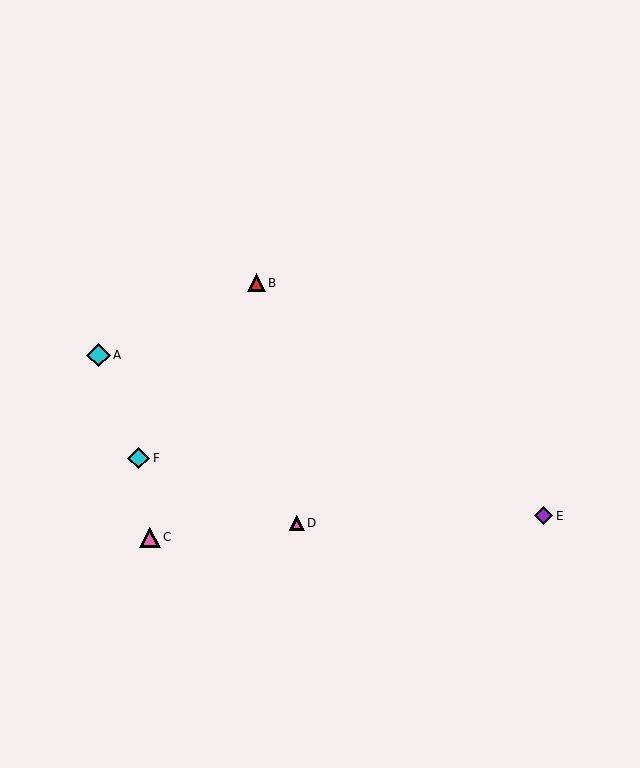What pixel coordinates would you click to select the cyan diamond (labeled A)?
Click at (99, 355) to select the cyan diamond A.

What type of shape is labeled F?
Shape F is a cyan diamond.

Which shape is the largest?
The cyan diamond (labeled A) is the largest.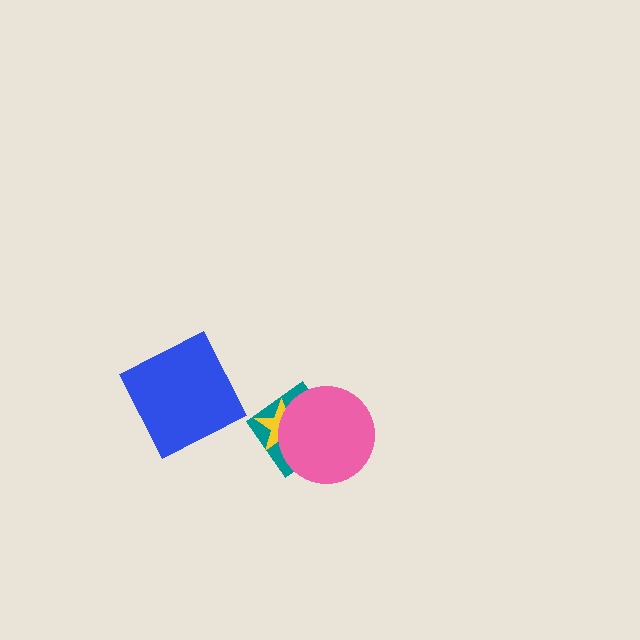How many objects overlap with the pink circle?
2 objects overlap with the pink circle.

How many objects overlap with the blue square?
0 objects overlap with the blue square.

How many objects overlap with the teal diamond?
2 objects overlap with the teal diamond.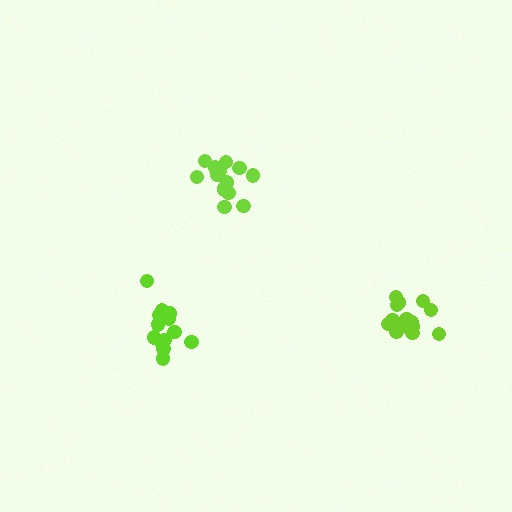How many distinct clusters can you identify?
There are 3 distinct clusters.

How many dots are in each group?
Group 1: 15 dots, Group 2: 14 dots, Group 3: 13 dots (42 total).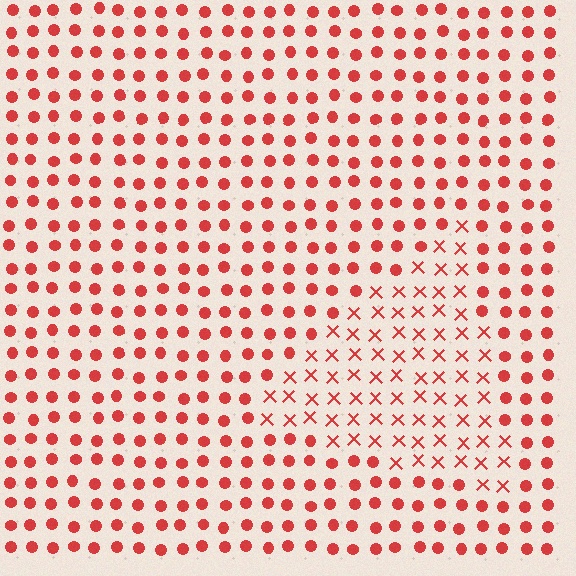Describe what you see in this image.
The image is filled with small red elements arranged in a uniform grid. A triangle-shaped region contains X marks, while the surrounding area contains circles. The boundary is defined purely by the change in element shape.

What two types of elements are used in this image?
The image uses X marks inside the triangle region and circles outside it.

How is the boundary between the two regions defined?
The boundary is defined by a change in element shape: X marks inside vs. circles outside. All elements share the same color and spacing.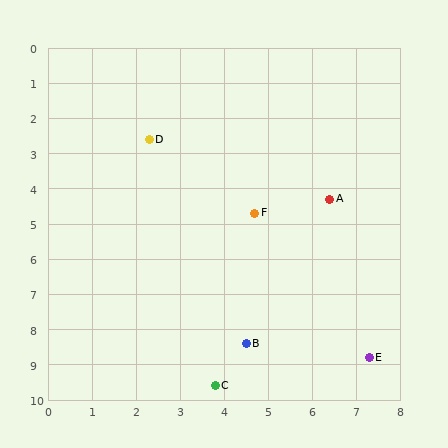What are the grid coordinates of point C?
Point C is at approximately (3.8, 9.6).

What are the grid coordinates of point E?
Point E is at approximately (7.3, 8.8).